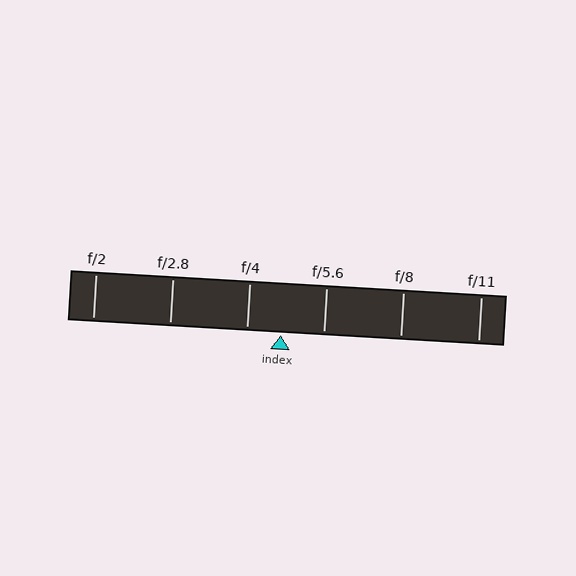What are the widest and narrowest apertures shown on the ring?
The widest aperture shown is f/2 and the narrowest is f/11.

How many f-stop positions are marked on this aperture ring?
There are 6 f-stop positions marked.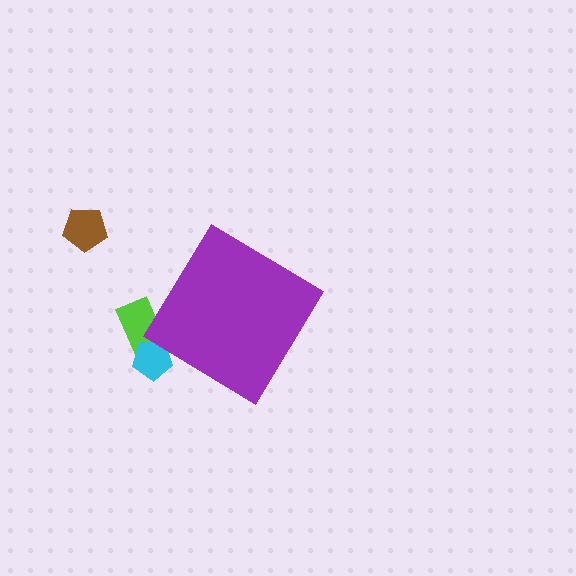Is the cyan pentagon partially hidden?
Yes, the cyan pentagon is partially hidden behind the purple diamond.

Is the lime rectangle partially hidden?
Yes, the lime rectangle is partially hidden behind the purple diamond.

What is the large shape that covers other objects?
A purple diamond.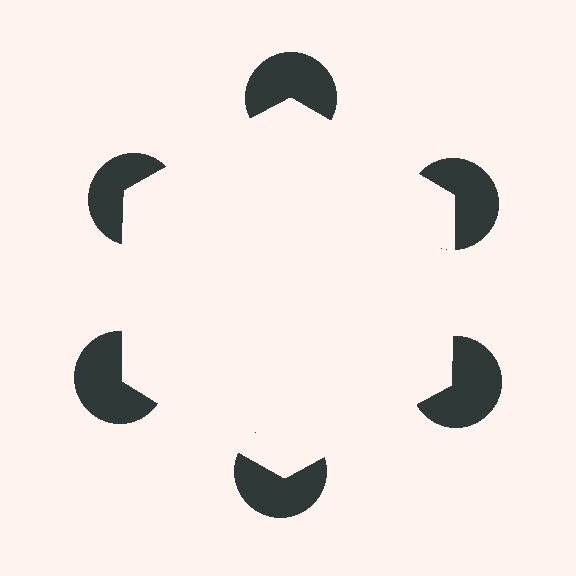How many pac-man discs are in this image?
There are 6 — one at each vertex of the illusory hexagon.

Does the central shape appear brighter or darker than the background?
It typically appears slightly brighter than the background, even though no actual brightness change is drawn.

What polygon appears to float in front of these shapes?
An illusory hexagon — its edges are inferred from the aligned wedge cuts in the pac-man discs, not physically drawn.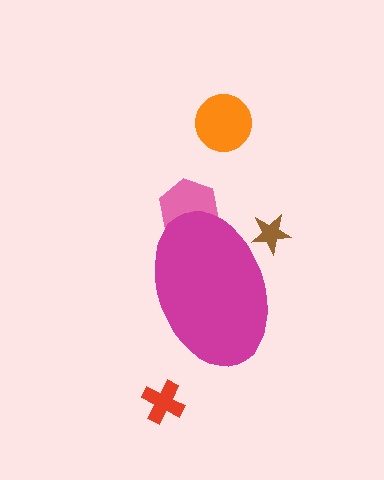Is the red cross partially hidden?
No, the red cross is fully visible.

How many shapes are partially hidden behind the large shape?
2 shapes are partially hidden.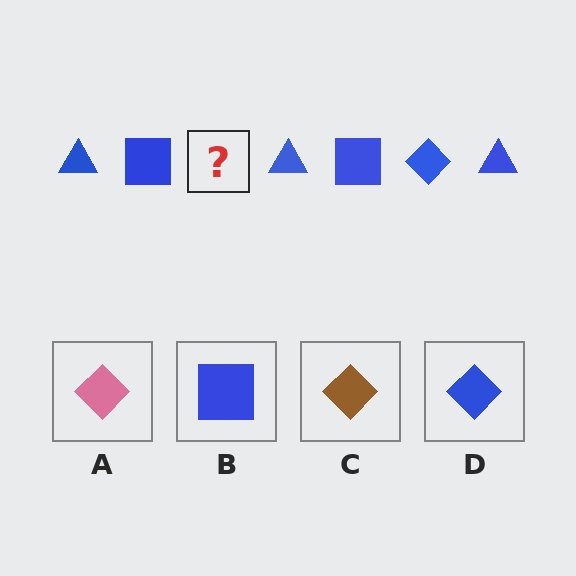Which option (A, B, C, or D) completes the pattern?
D.